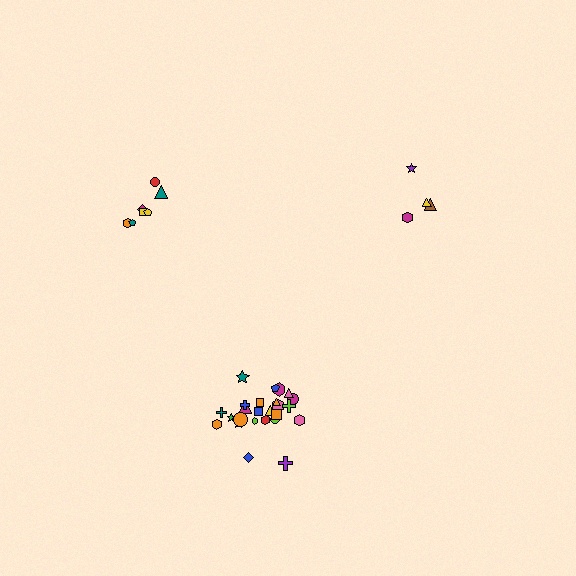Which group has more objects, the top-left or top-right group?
The top-left group.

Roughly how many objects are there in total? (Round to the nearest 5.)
Roughly 35 objects in total.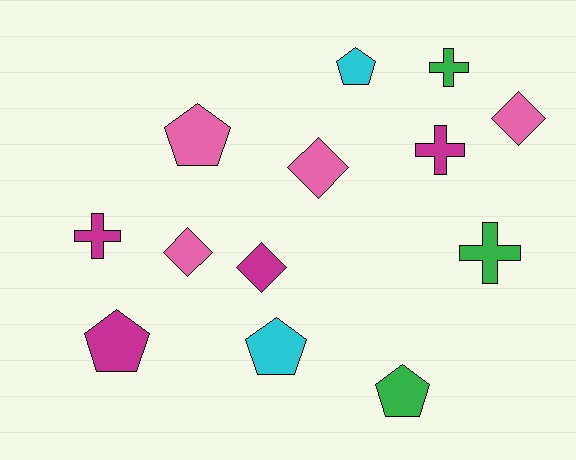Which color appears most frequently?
Pink, with 4 objects.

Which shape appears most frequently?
Pentagon, with 5 objects.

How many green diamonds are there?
There are no green diamonds.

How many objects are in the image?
There are 13 objects.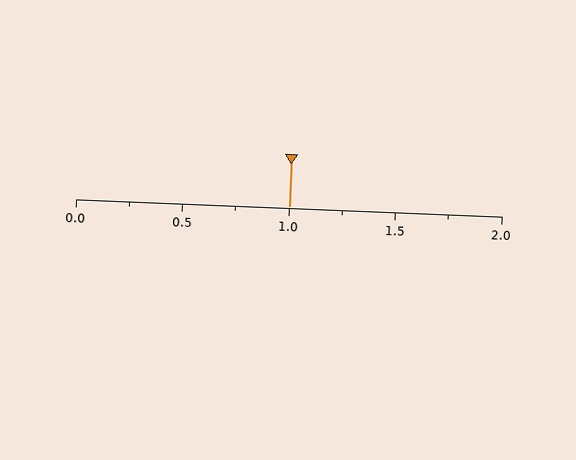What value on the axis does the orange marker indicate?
The marker indicates approximately 1.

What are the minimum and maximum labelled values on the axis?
The axis runs from 0.0 to 2.0.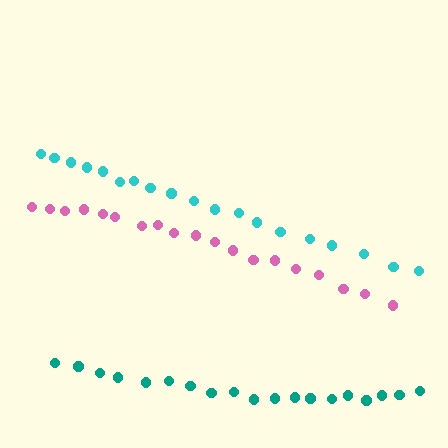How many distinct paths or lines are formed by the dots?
There are 3 distinct paths.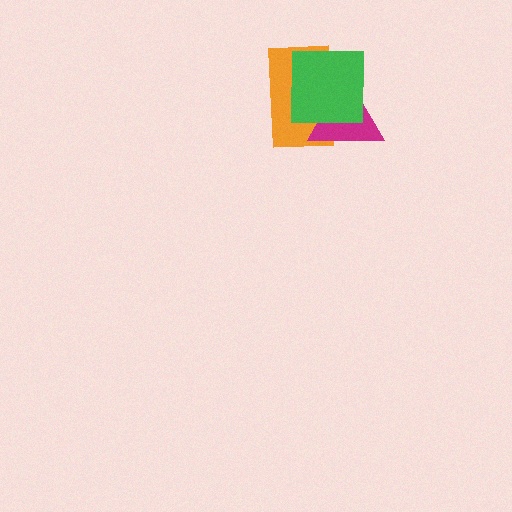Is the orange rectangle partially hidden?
Yes, it is partially covered by another shape.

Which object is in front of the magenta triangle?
The green square is in front of the magenta triangle.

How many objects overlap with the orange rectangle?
2 objects overlap with the orange rectangle.